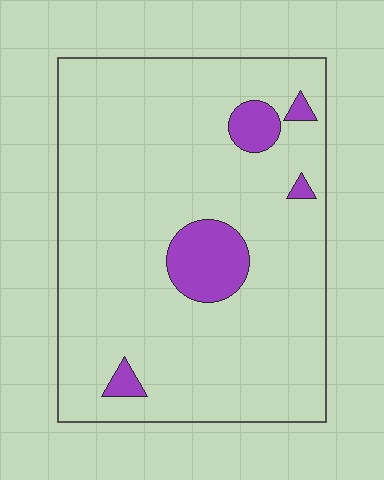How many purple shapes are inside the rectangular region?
5.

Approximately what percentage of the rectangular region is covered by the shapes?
Approximately 10%.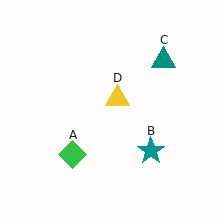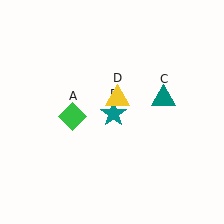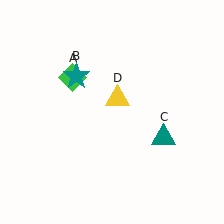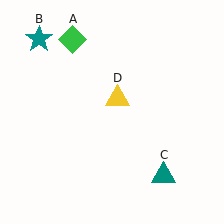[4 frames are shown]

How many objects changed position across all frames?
3 objects changed position: green diamond (object A), teal star (object B), teal triangle (object C).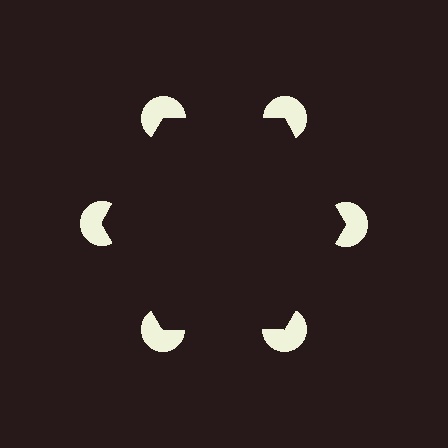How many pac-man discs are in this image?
There are 6 — one at each vertex of the illusory hexagon.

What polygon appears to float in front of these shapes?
An illusory hexagon — its edges are inferred from the aligned wedge cuts in the pac-man discs, not physically drawn.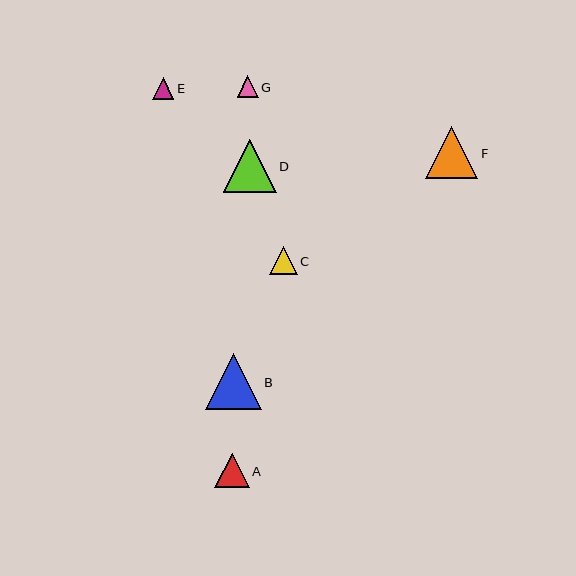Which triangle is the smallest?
Triangle G is the smallest with a size of approximately 21 pixels.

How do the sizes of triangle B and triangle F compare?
Triangle B and triangle F are approximately the same size.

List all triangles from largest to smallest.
From largest to smallest: B, D, F, A, C, E, G.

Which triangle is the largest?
Triangle B is the largest with a size of approximately 56 pixels.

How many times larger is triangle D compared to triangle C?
Triangle D is approximately 1.9 times the size of triangle C.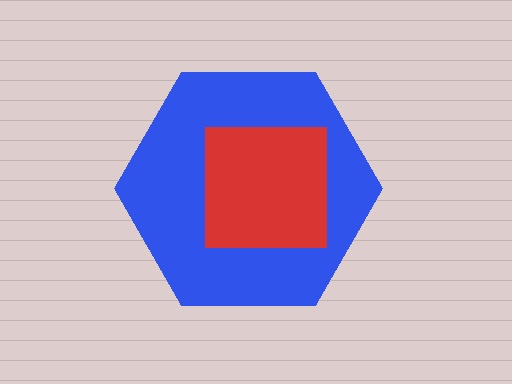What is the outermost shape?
The blue hexagon.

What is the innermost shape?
The red square.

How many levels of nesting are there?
2.